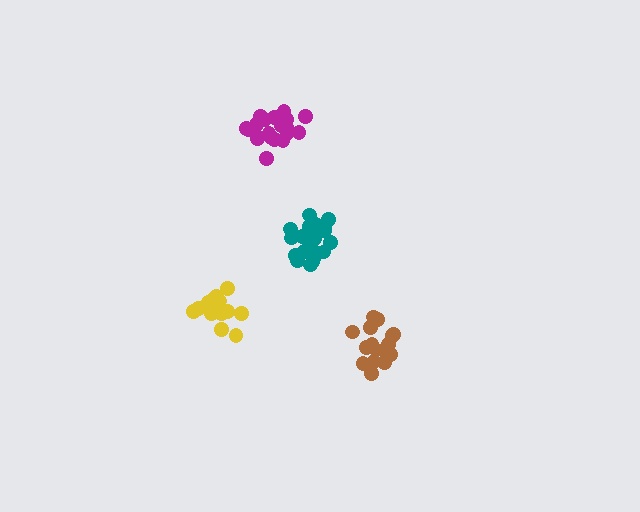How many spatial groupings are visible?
There are 4 spatial groupings.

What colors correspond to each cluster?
The clusters are colored: yellow, brown, teal, magenta.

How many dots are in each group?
Group 1: 15 dots, Group 2: 16 dots, Group 3: 21 dots, Group 4: 21 dots (73 total).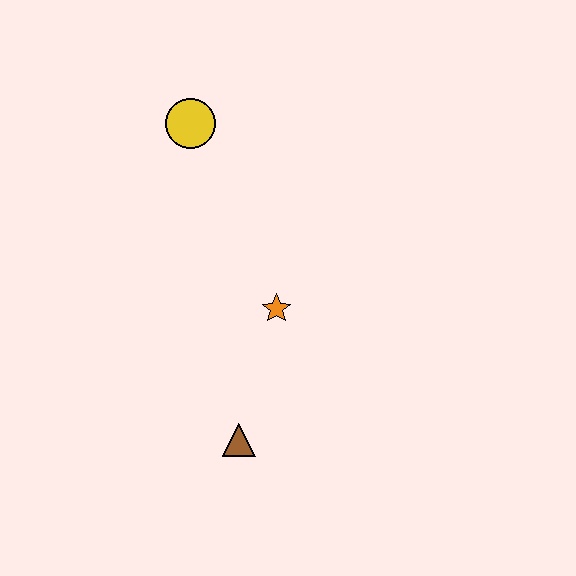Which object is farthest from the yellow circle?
The brown triangle is farthest from the yellow circle.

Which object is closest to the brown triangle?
The orange star is closest to the brown triangle.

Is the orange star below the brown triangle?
No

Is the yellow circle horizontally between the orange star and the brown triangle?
No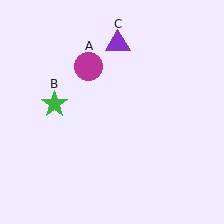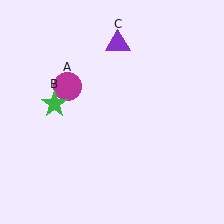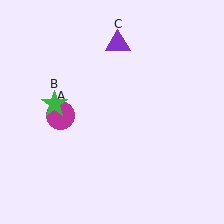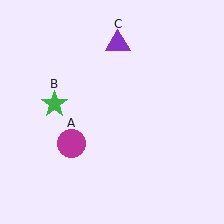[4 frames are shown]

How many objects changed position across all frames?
1 object changed position: magenta circle (object A).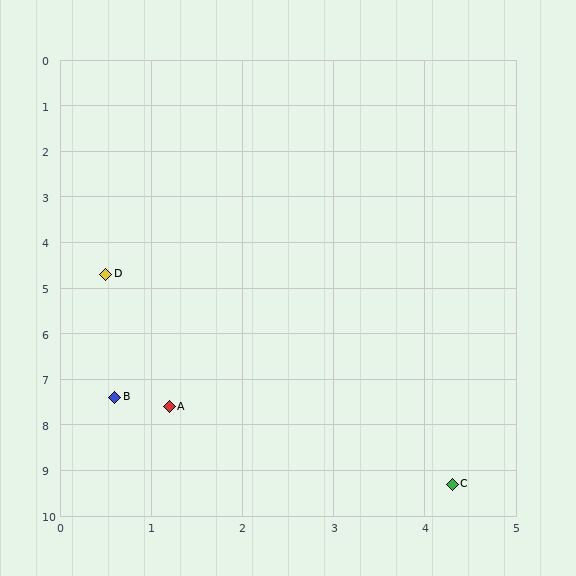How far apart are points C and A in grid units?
Points C and A are about 3.5 grid units apart.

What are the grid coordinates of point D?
Point D is at approximately (0.5, 4.7).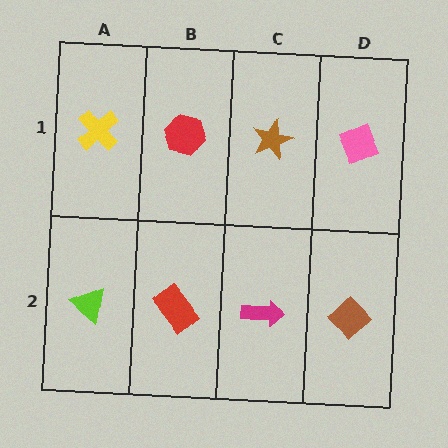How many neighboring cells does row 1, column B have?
3.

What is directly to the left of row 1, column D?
A brown star.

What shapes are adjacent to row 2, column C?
A brown star (row 1, column C), a red rectangle (row 2, column B), a brown diamond (row 2, column D).